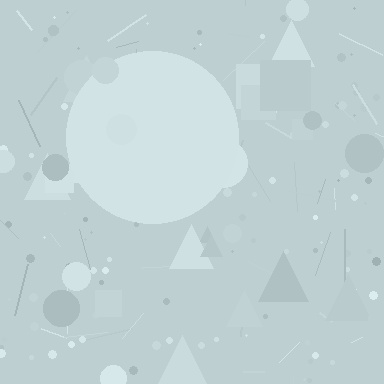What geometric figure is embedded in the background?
A circle is embedded in the background.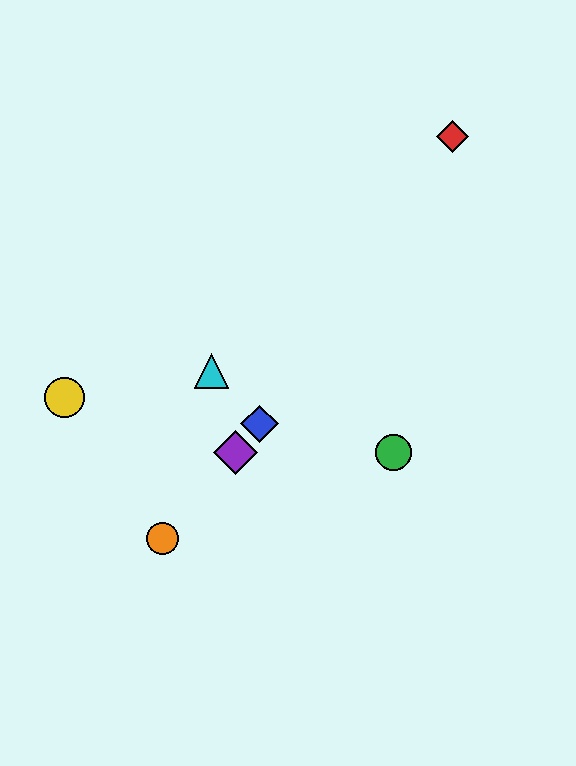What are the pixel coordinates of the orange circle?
The orange circle is at (162, 538).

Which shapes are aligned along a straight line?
The blue diamond, the purple diamond, the orange circle are aligned along a straight line.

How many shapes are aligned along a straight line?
3 shapes (the blue diamond, the purple diamond, the orange circle) are aligned along a straight line.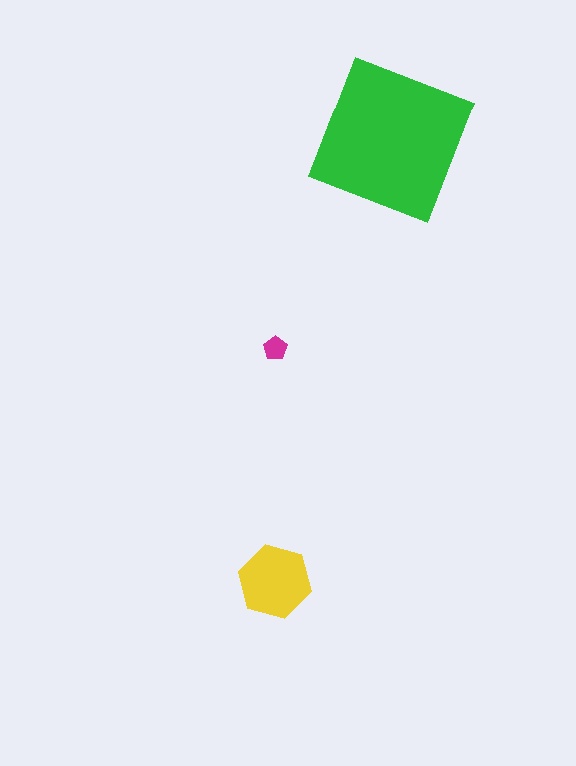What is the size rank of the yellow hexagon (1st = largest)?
2nd.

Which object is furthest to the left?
The yellow hexagon is leftmost.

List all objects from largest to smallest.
The green square, the yellow hexagon, the magenta pentagon.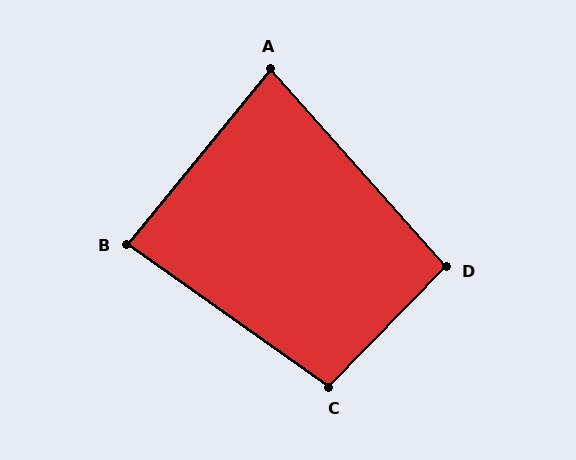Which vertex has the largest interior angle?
C, at approximately 99 degrees.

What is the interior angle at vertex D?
Approximately 94 degrees (approximately right).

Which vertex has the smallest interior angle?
A, at approximately 81 degrees.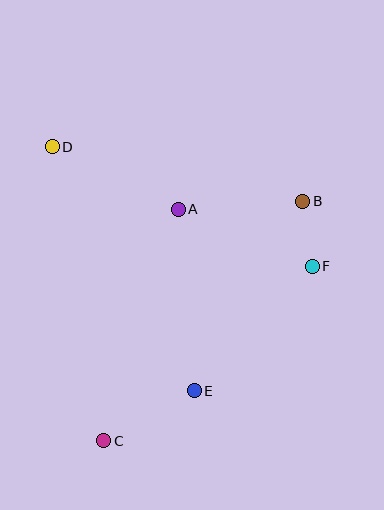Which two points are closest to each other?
Points B and F are closest to each other.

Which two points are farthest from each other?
Points B and C are farthest from each other.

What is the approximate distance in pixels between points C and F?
The distance between C and F is approximately 272 pixels.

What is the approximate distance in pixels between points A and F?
The distance between A and F is approximately 146 pixels.